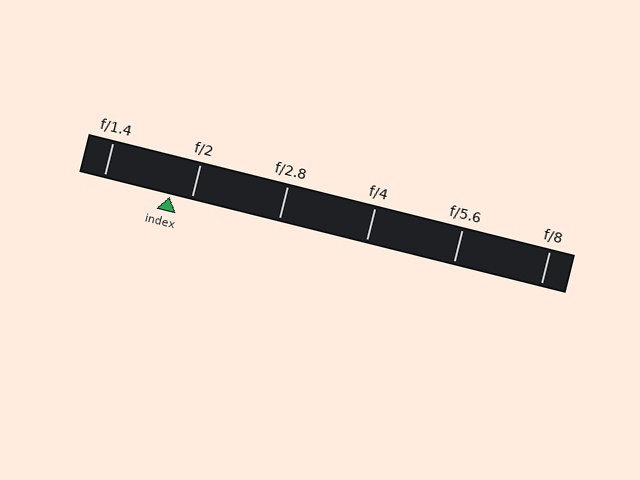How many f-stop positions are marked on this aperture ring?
There are 6 f-stop positions marked.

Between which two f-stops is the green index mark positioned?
The index mark is between f/1.4 and f/2.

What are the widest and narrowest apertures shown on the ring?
The widest aperture shown is f/1.4 and the narrowest is f/8.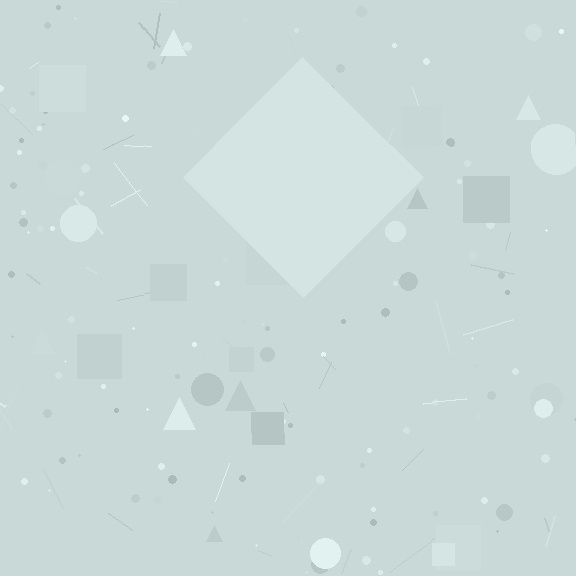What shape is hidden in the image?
A diamond is hidden in the image.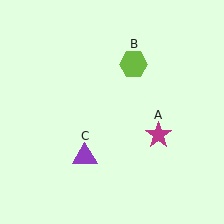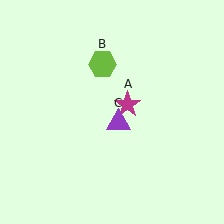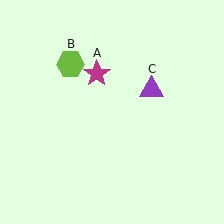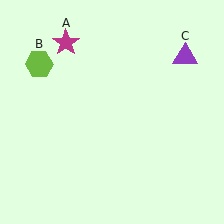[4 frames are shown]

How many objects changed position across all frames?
3 objects changed position: magenta star (object A), lime hexagon (object B), purple triangle (object C).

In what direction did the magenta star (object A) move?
The magenta star (object A) moved up and to the left.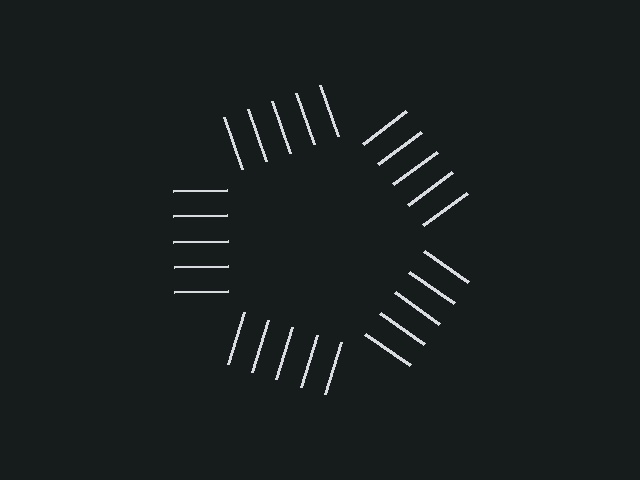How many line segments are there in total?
25 — 5 along each of the 5 edges.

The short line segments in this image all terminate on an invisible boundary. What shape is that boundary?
An illusory pentagon — the line segments terminate on its edges but no continuous stroke is drawn.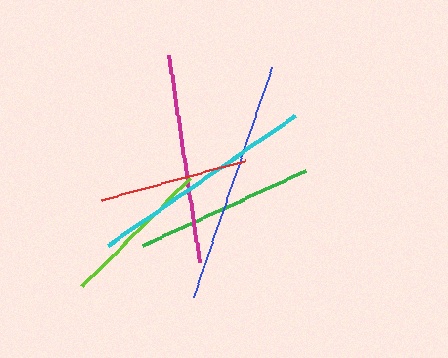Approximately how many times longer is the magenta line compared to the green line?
The magenta line is approximately 1.2 times the length of the green line.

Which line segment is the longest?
The blue line is the longest at approximately 243 pixels.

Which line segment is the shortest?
The red line is the shortest at approximately 148 pixels.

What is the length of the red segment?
The red segment is approximately 148 pixels long.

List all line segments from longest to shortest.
From longest to shortest: blue, cyan, magenta, green, lime, red.